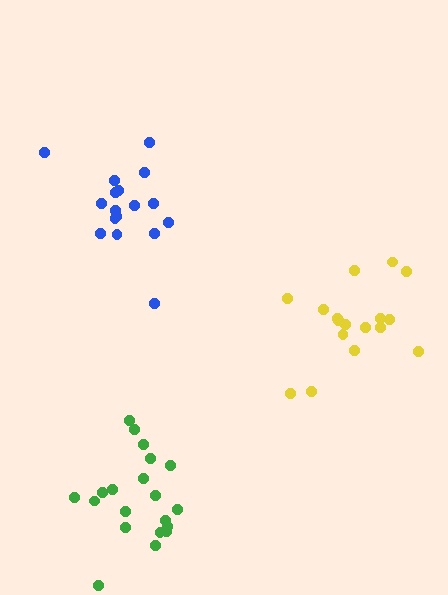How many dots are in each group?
Group 1: 17 dots, Group 2: 17 dots, Group 3: 20 dots (54 total).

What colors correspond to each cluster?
The clusters are colored: blue, yellow, green.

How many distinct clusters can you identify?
There are 3 distinct clusters.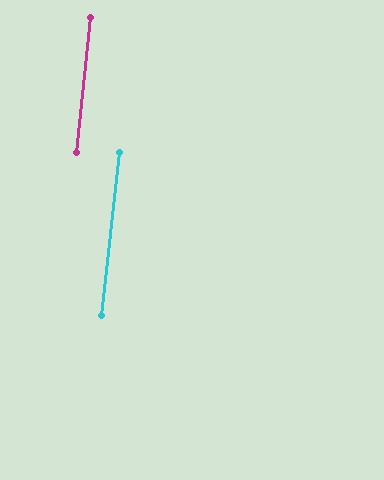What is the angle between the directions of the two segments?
Approximately 0 degrees.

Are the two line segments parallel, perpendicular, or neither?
Parallel — their directions differ by only 0.3°.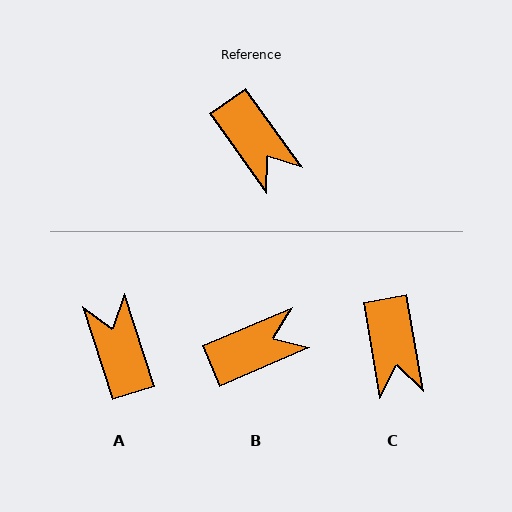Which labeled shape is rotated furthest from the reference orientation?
A, about 163 degrees away.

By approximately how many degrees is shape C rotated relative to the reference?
Approximately 26 degrees clockwise.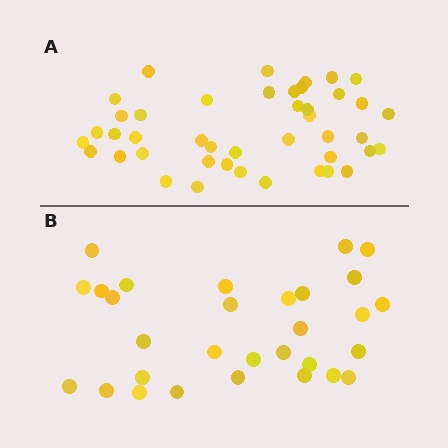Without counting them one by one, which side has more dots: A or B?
Region A (the top region) has more dots.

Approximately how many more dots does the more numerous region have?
Region A has approximately 15 more dots than region B.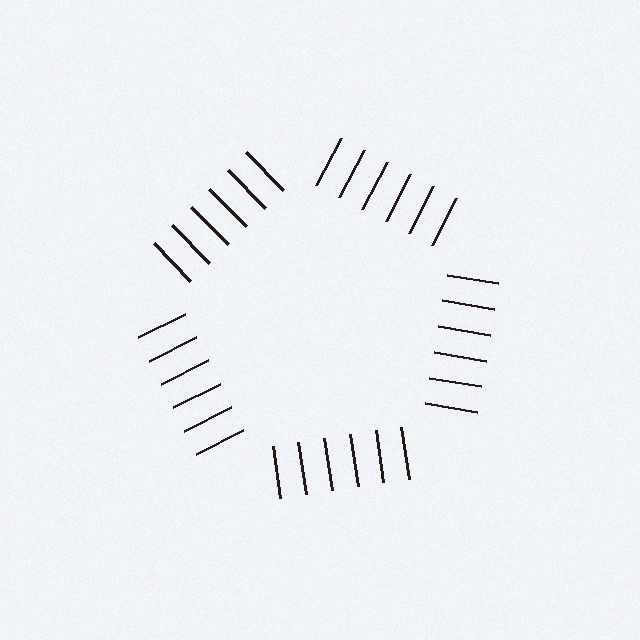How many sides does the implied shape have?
5 sides — the line-ends trace a pentagon.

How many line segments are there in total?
30 — 6 along each of the 5 edges.